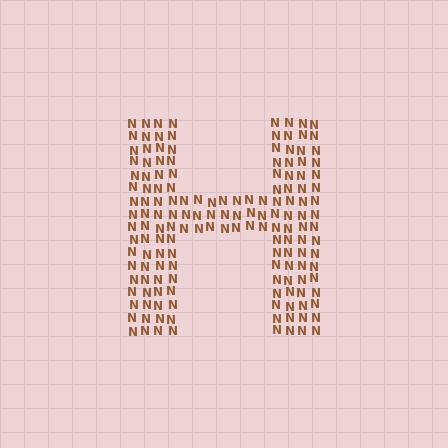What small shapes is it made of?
It is made of small letter N's.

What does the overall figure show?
The overall figure shows the letter H.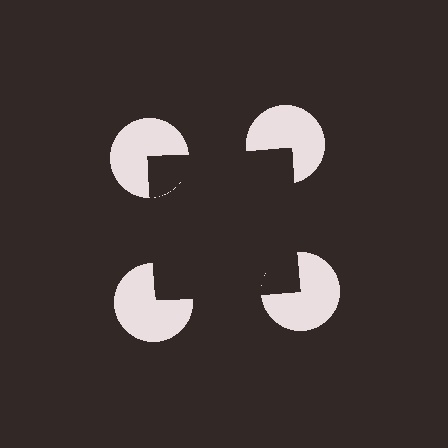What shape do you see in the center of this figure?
An illusory square — its edges are inferred from the aligned wedge cuts in the pac-man discs, not physically drawn.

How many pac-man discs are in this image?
There are 4 — one at each vertex of the illusory square.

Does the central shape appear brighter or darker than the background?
It typically appears slightly darker than the background, even though no actual brightness change is drawn.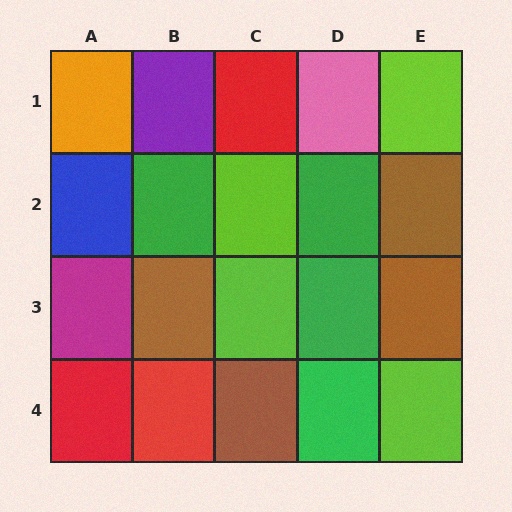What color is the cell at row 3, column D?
Green.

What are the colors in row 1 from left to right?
Orange, purple, red, pink, lime.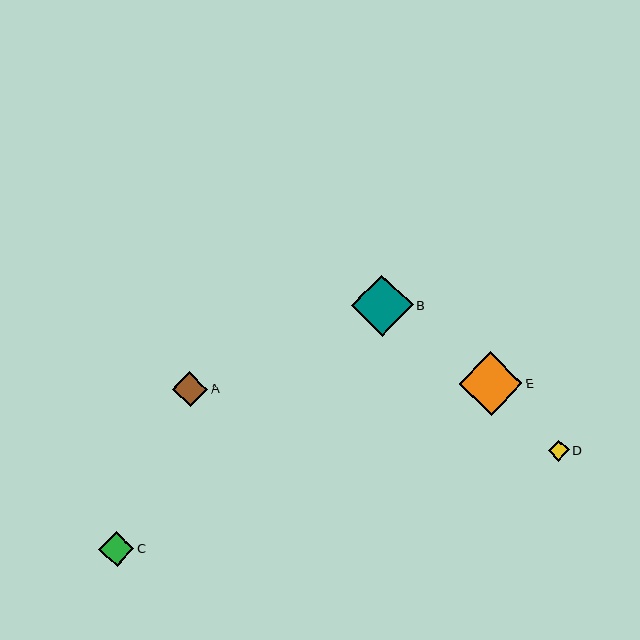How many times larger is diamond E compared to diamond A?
Diamond E is approximately 1.8 times the size of diamond A.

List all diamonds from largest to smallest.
From largest to smallest: E, B, A, C, D.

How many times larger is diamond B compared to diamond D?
Diamond B is approximately 3.0 times the size of diamond D.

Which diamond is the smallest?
Diamond D is the smallest with a size of approximately 21 pixels.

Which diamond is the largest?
Diamond E is the largest with a size of approximately 63 pixels.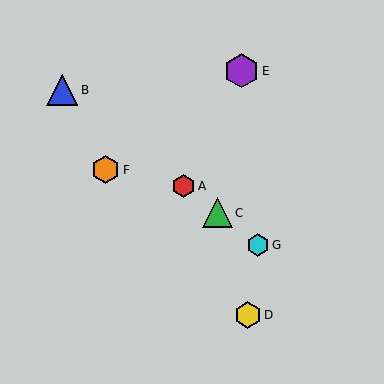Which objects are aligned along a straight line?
Objects A, B, C, G are aligned along a straight line.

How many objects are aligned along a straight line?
4 objects (A, B, C, G) are aligned along a straight line.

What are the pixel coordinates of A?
Object A is at (184, 186).